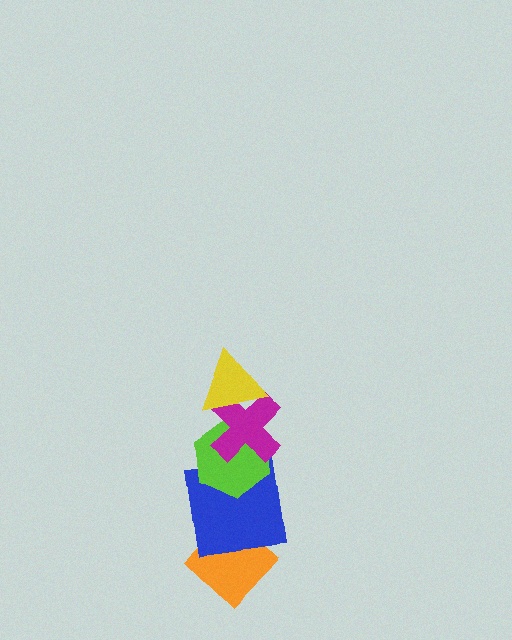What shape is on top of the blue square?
The lime hexagon is on top of the blue square.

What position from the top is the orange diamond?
The orange diamond is 5th from the top.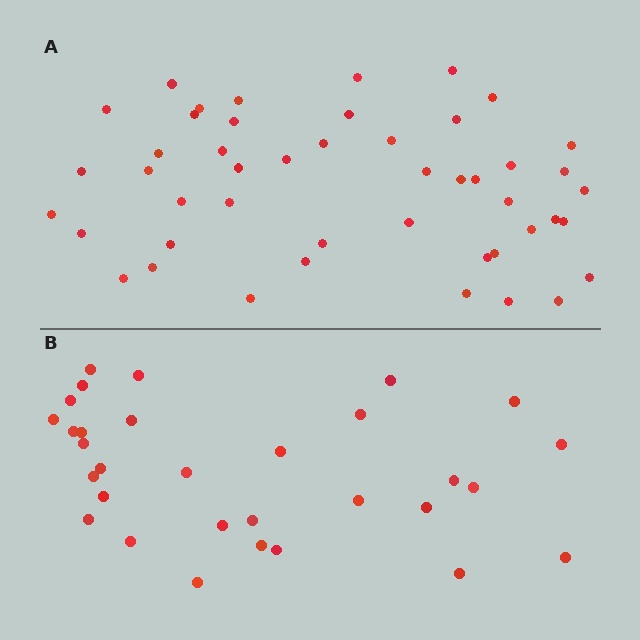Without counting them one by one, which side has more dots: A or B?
Region A (the top region) has more dots.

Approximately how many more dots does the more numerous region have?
Region A has approximately 15 more dots than region B.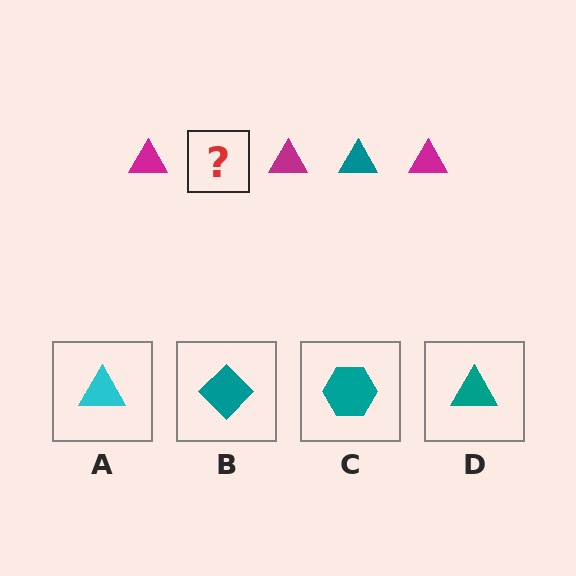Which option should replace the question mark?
Option D.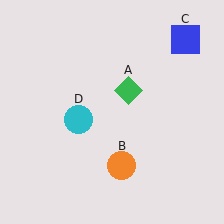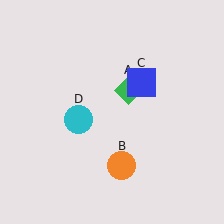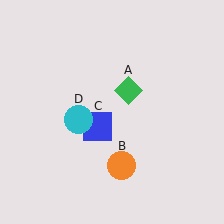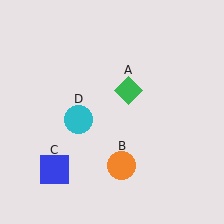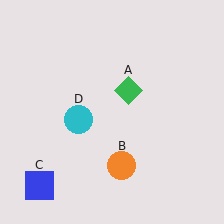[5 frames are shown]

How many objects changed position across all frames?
1 object changed position: blue square (object C).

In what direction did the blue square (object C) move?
The blue square (object C) moved down and to the left.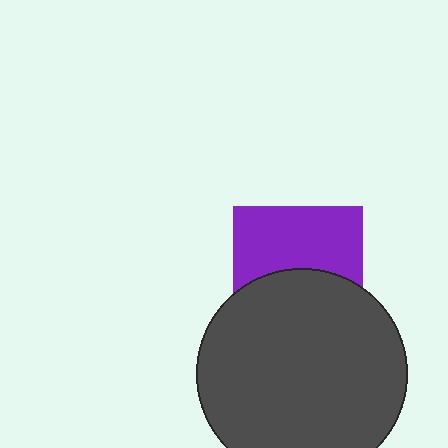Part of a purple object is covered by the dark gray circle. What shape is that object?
It is a square.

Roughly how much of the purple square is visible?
About half of it is visible (roughly 53%).